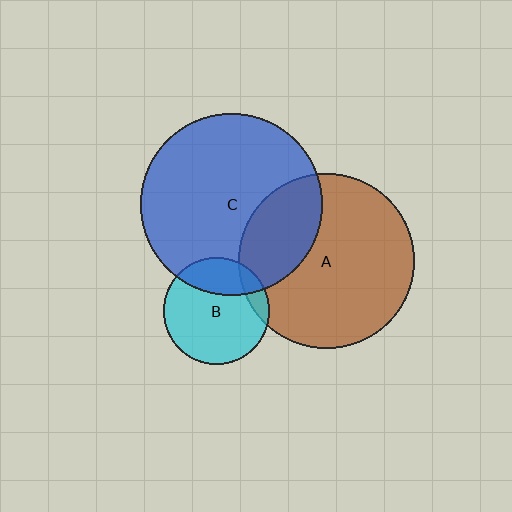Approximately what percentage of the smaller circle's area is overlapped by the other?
Approximately 10%.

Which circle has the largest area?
Circle C (blue).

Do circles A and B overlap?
Yes.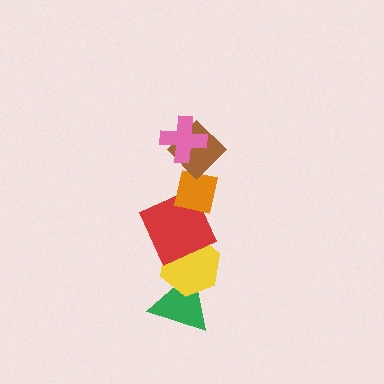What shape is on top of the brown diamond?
The pink cross is on top of the brown diamond.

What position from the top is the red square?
The red square is 4th from the top.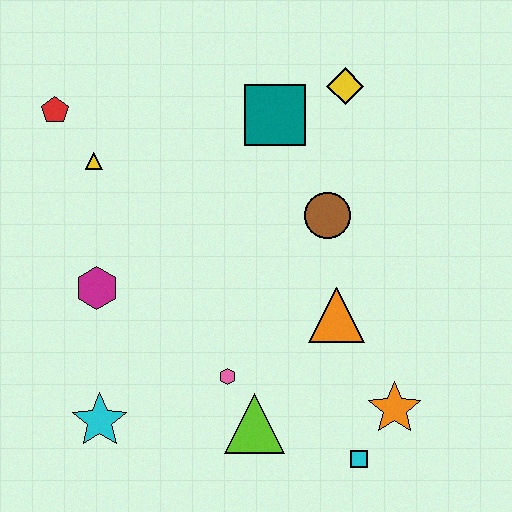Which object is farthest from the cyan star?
The yellow diamond is farthest from the cyan star.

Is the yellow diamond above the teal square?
Yes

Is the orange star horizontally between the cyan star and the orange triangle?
No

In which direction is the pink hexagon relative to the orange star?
The pink hexagon is to the left of the orange star.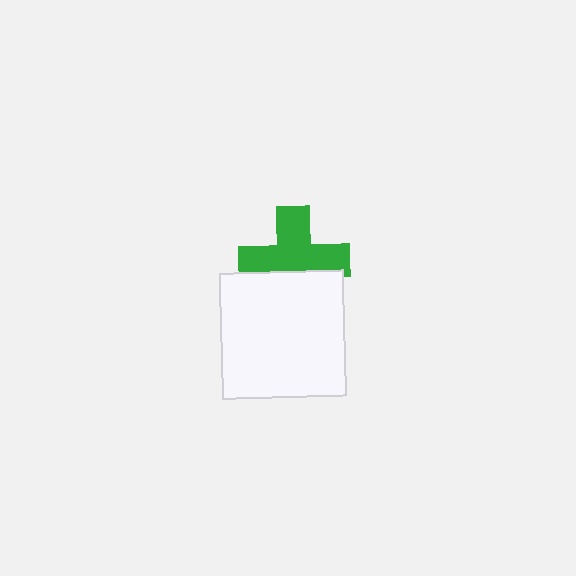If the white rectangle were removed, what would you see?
You would see the complete green cross.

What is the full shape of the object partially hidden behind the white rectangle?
The partially hidden object is a green cross.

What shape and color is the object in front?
The object in front is a white rectangle.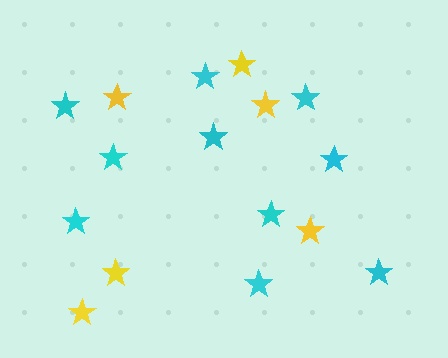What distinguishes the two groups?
There are 2 groups: one group of cyan stars (10) and one group of yellow stars (6).